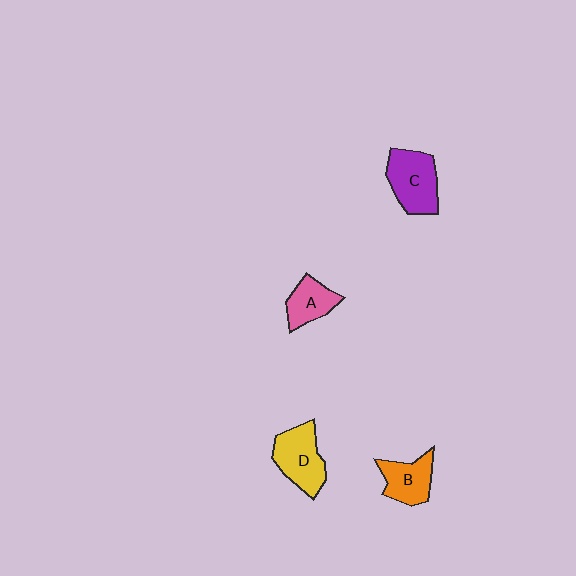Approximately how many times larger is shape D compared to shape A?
Approximately 1.4 times.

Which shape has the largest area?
Shape C (purple).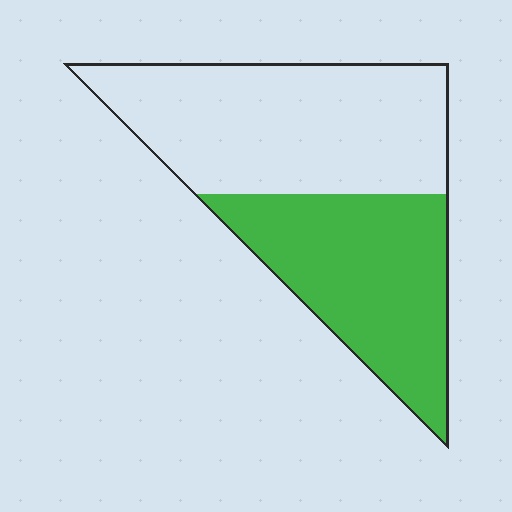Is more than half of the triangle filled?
No.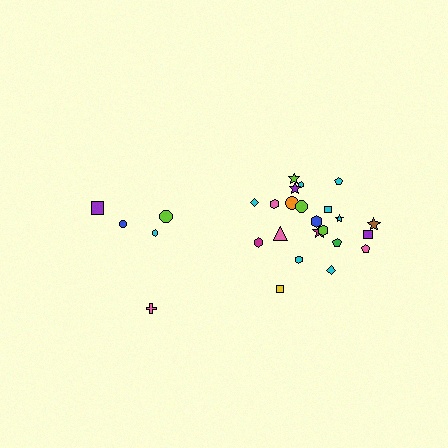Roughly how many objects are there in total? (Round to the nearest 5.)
Roughly 25 objects in total.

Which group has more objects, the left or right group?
The right group.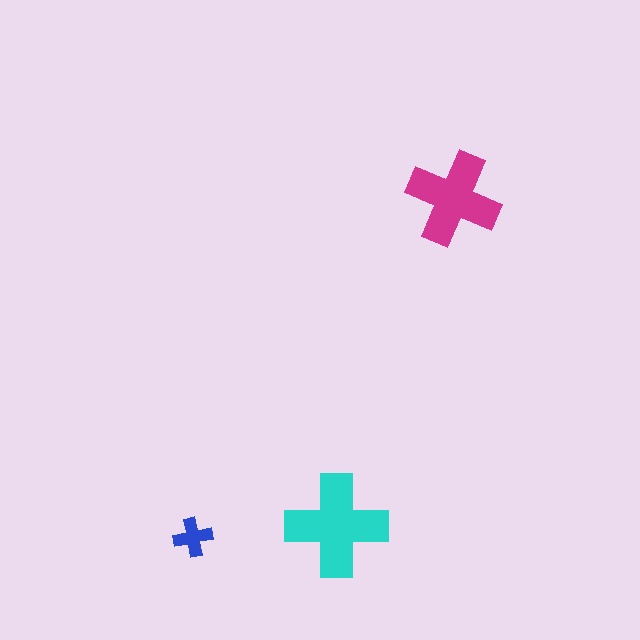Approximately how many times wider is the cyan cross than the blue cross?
About 2.5 times wider.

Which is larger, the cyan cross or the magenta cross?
The cyan one.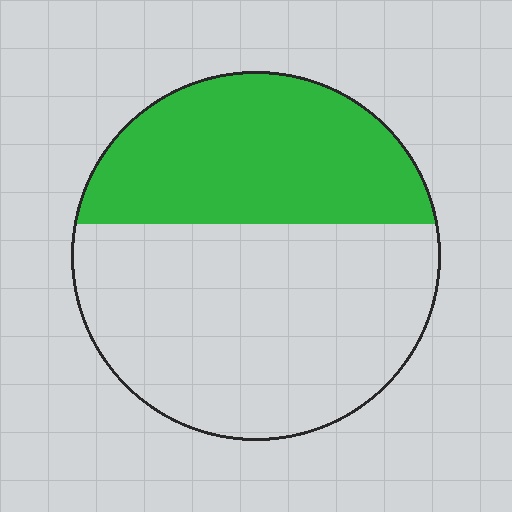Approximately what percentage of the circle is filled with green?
Approximately 40%.